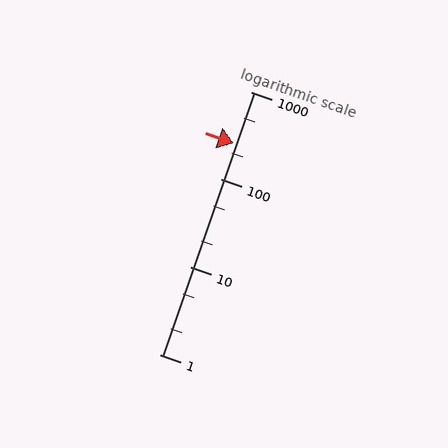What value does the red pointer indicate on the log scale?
The pointer indicates approximately 260.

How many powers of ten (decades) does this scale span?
The scale spans 3 decades, from 1 to 1000.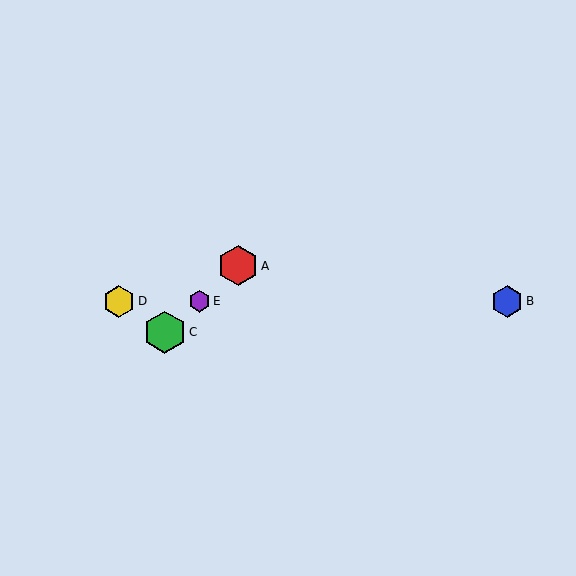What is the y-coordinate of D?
Object D is at y≈301.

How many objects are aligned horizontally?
3 objects (B, D, E) are aligned horizontally.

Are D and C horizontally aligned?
No, D is at y≈301 and C is at y≈332.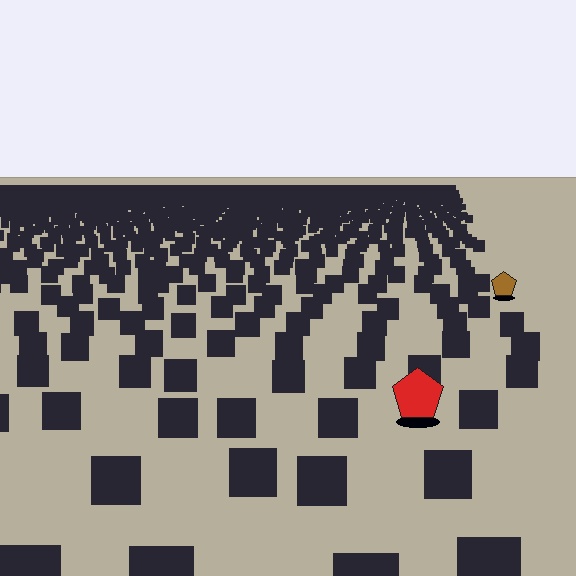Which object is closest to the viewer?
The red pentagon is closest. The texture marks near it are larger and more spread out.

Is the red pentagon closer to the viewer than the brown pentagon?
Yes. The red pentagon is closer — you can tell from the texture gradient: the ground texture is coarser near it.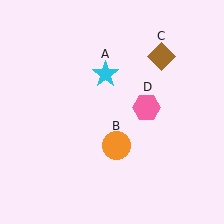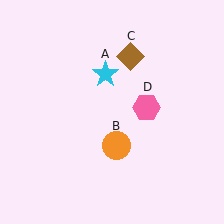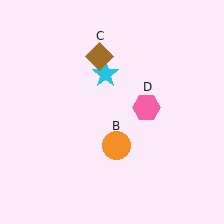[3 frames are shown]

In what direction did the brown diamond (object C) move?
The brown diamond (object C) moved left.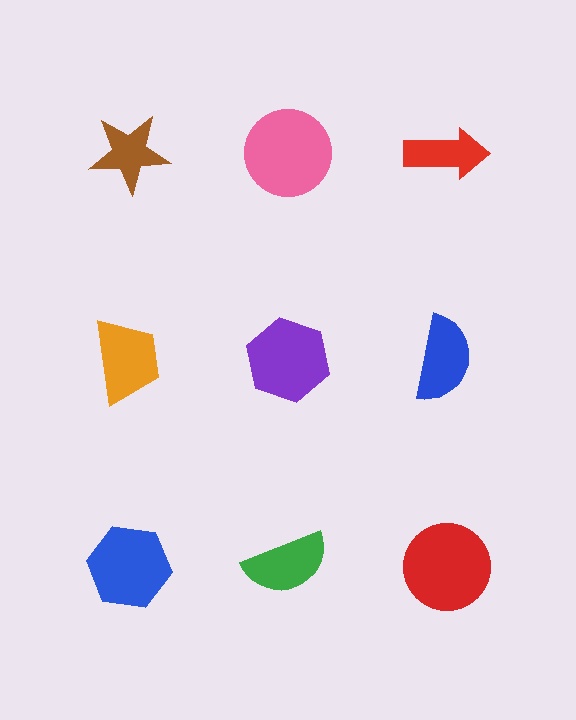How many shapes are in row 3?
3 shapes.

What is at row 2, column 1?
An orange trapezoid.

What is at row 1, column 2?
A pink circle.